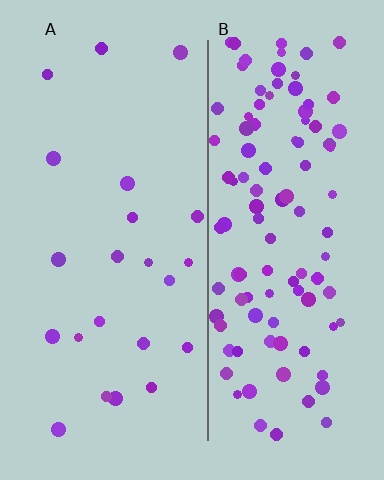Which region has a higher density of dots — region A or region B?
B (the right).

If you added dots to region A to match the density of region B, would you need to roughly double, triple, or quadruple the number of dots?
Approximately quadruple.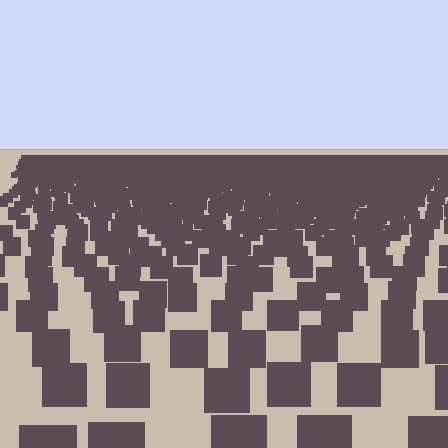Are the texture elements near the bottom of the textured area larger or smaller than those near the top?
Larger. Near the bottom, elements are closer to the viewer and appear at a bigger on-screen size.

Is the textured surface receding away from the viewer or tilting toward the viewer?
The surface is receding away from the viewer. Texture elements get smaller and denser toward the top.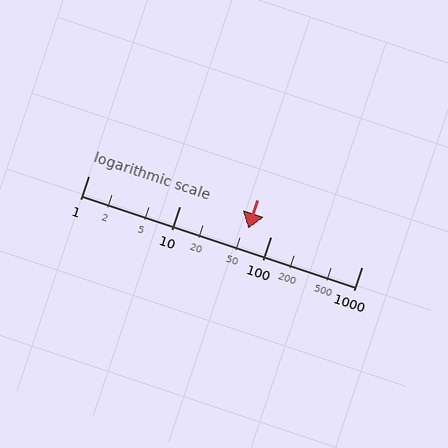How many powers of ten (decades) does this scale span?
The scale spans 3 decades, from 1 to 1000.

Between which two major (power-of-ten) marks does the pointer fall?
The pointer is between 10 and 100.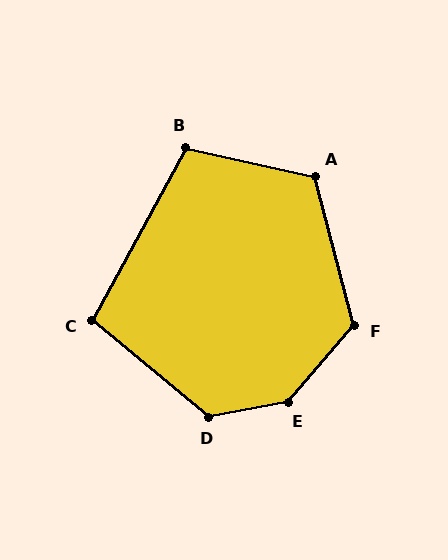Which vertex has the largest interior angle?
E, at approximately 141 degrees.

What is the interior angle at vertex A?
Approximately 117 degrees (obtuse).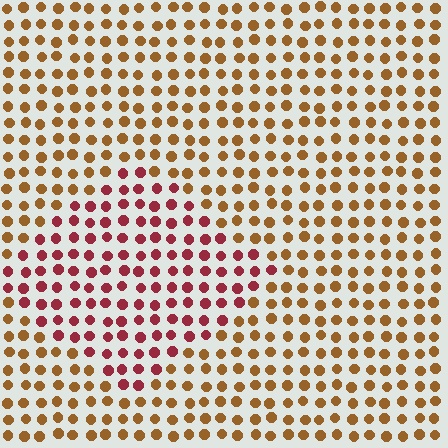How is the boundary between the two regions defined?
The boundary is defined purely by a slight shift in hue (about 43 degrees). Spacing, size, and orientation are identical on both sides.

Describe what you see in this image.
The image is filled with small brown elements in a uniform arrangement. A diamond-shaped region is visible where the elements are tinted to a slightly different hue, forming a subtle color boundary.